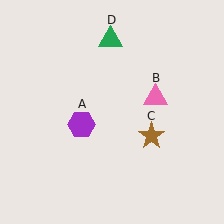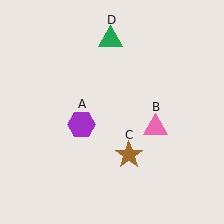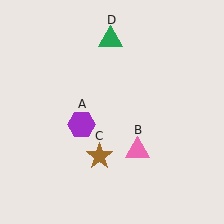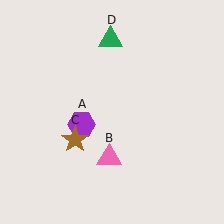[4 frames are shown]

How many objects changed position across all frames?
2 objects changed position: pink triangle (object B), brown star (object C).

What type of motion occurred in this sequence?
The pink triangle (object B), brown star (object C) rotated clockwise around the center of the scene.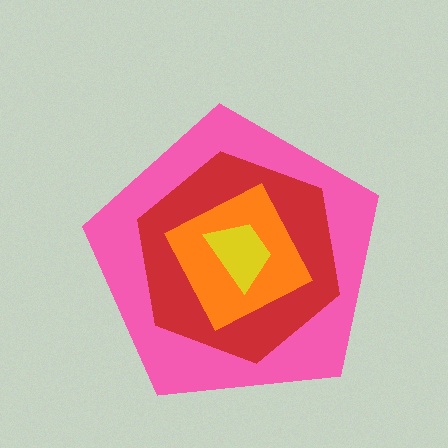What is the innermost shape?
The yellow trapezoid.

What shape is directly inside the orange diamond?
The yellow trapezoid.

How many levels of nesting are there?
4.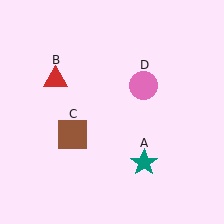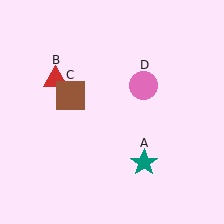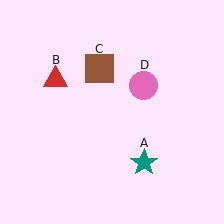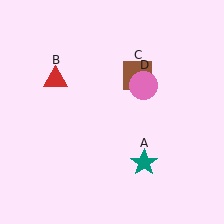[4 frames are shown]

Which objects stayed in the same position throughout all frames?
Teal star (object A) and red triangle (object B) and pink circle (object D) remained stationary.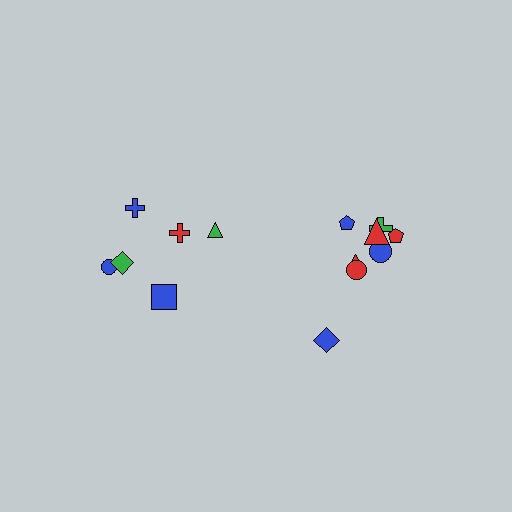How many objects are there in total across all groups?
There are 14 objects.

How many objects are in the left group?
There are 6 objects.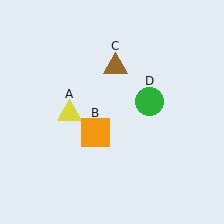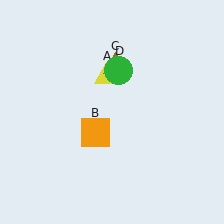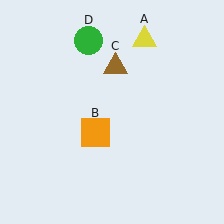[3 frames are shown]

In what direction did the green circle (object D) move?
The green circle (object D) moved up and to the left.